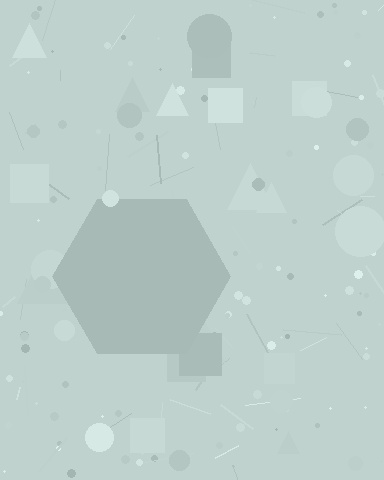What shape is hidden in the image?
A hexagon is hidden in the image.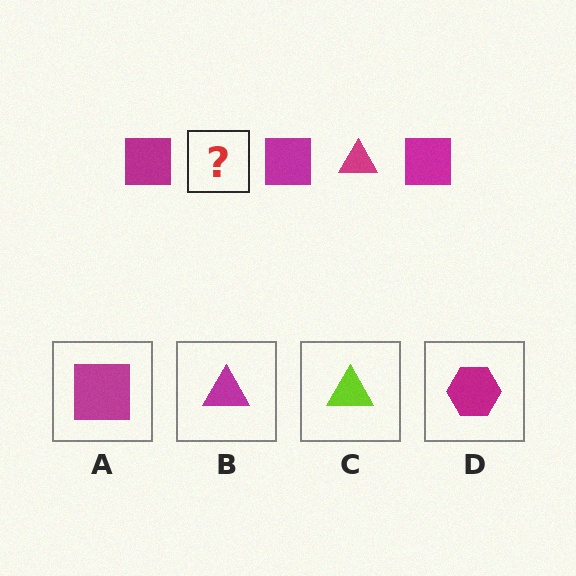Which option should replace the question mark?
Option B.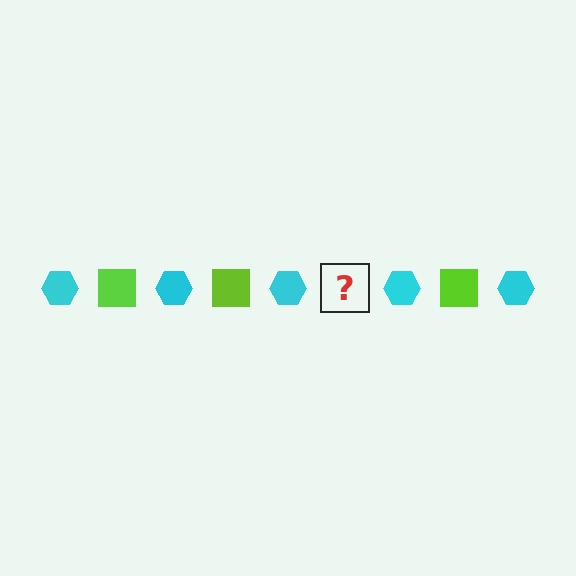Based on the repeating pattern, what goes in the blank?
The blank should be a lime square.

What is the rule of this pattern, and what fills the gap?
The rule is that the pattern alternates between cyan hexagon and lime square. The gap should be filled with a lime square.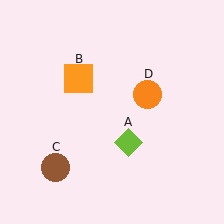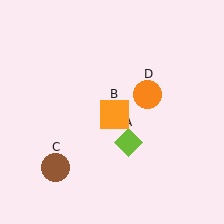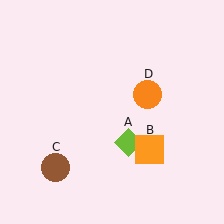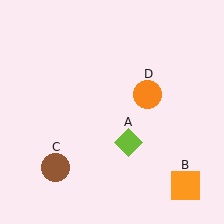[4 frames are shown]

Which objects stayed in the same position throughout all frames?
Lime diamond (object A) and brown circle (object C) and orange circle (object D) remained stationary.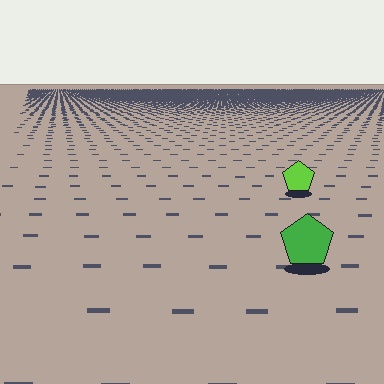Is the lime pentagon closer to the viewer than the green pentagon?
No. The green pentagon is closer — you can tell from the texture gradient: the ground texture is coarser near it.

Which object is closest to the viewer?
The green pentagon is closest. The texture marks near it are larger and more spread out.